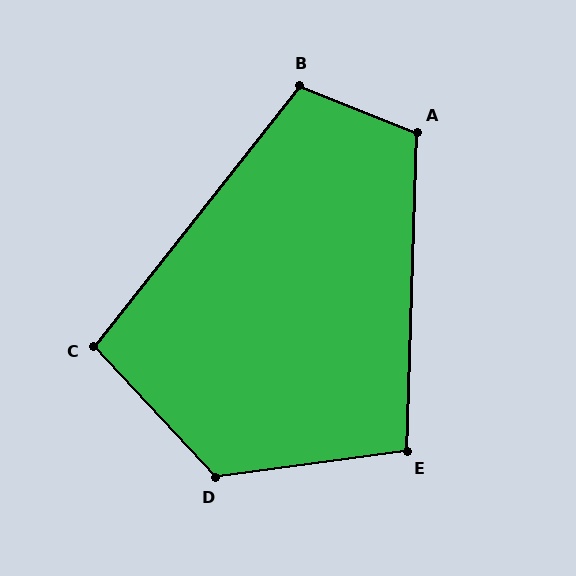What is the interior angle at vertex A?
Approximately 110 degrees (obtuse).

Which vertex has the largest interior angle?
D, at approximately 125 degrees.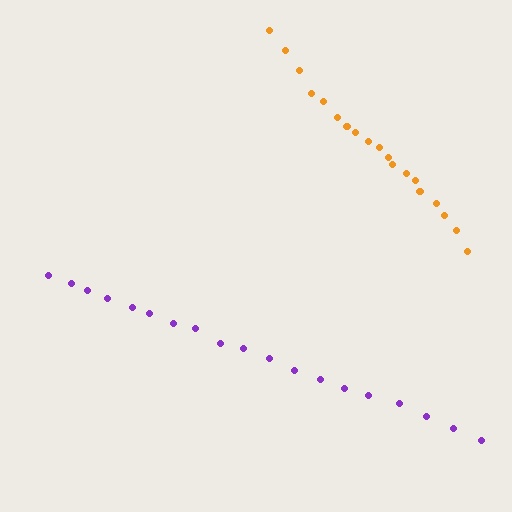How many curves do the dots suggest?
There are 2 distinct paths.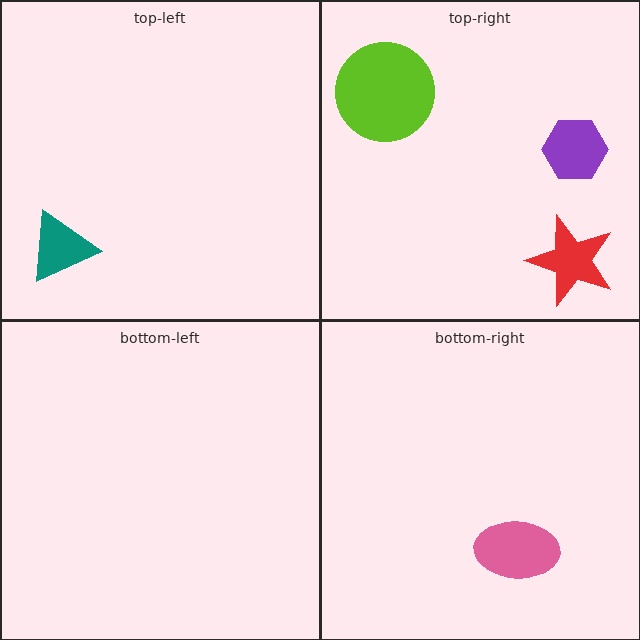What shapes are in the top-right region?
The red star, the lime circle, the purple hexagon.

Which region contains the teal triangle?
The top-left region.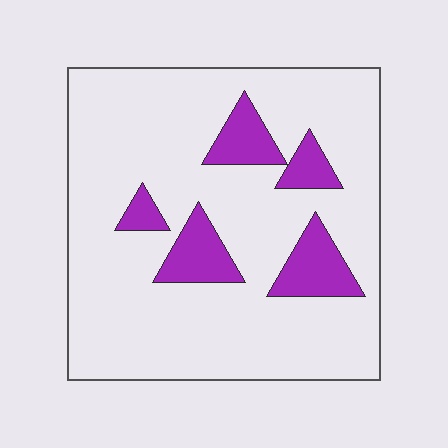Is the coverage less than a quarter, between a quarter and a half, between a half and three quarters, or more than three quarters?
Less than a quarter.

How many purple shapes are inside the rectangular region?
5.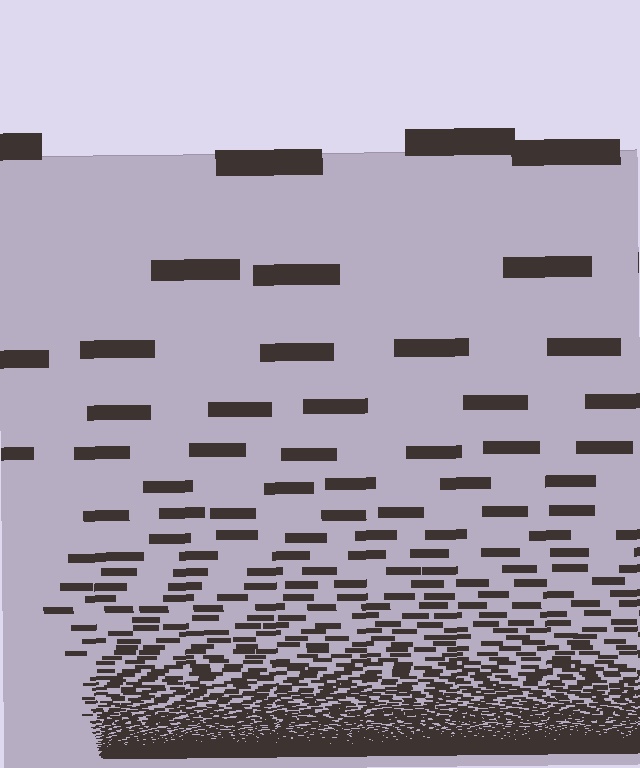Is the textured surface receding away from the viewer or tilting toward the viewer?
The surface appears to tilt toward the viewer. Texture elements get larger and sparser toward the top.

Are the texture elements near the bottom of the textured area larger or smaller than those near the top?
Smaller. The gradient is inverted — elements near the bottom are smaller and denser.